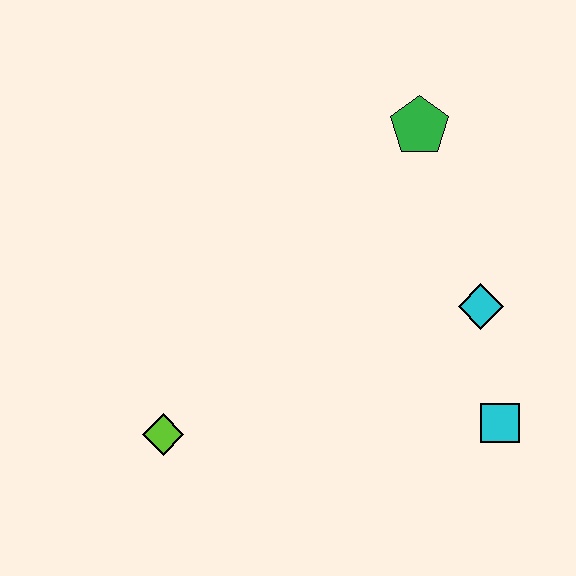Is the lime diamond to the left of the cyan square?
Yes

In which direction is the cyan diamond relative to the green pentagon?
The cyan diamond is below the green pentagon.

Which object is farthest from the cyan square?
The lime diamond is farthest from the cyan square.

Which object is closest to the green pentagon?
The cyan diamond is closest to the green pentagon.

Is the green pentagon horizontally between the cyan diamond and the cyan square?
No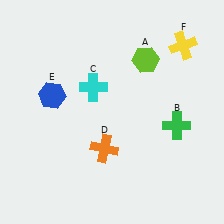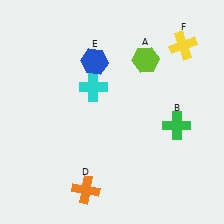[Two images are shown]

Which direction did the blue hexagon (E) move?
The blue hexagon (E) moved right.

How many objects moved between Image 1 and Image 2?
2 objects moved between the two images.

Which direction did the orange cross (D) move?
The orange cross (D) moved down.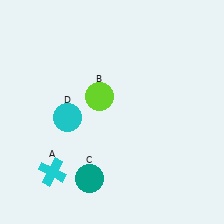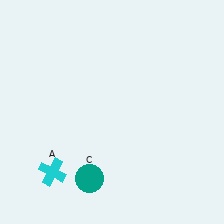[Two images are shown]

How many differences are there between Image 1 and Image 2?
There are 2 differences between the two images.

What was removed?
The lime circle (B), the cyan circle (D) were removed in Image 2.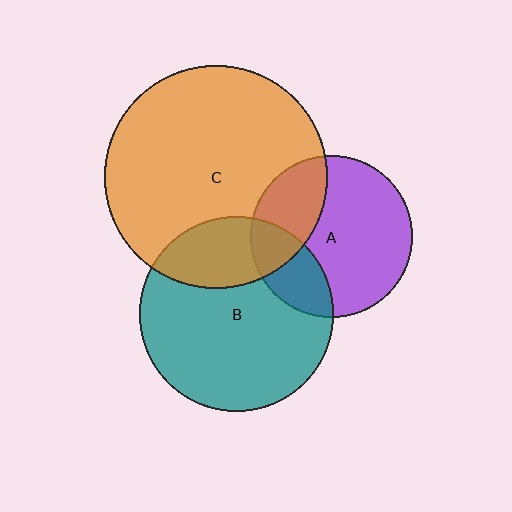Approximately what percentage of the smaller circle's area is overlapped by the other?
Approximately 30%.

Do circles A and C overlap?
Yes.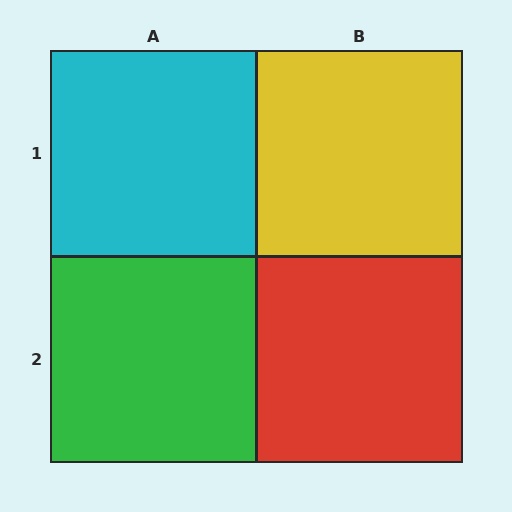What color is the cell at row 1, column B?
Yellow.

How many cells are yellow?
1 cell is yellow.